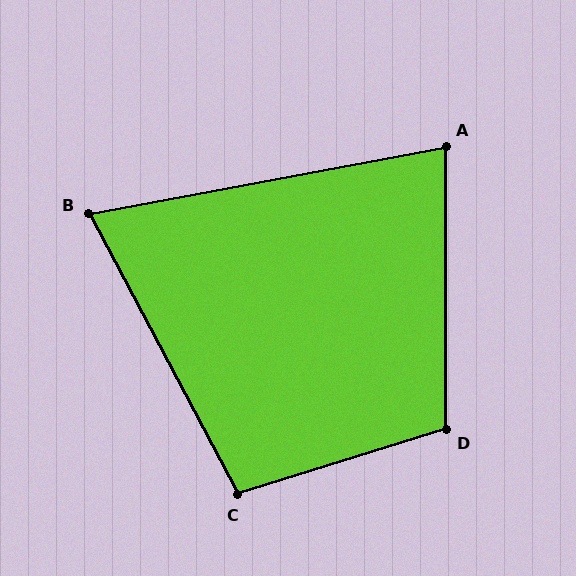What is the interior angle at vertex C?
Approximately 101 degrees (obtuse).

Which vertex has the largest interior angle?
D, at approximately 107 degrees.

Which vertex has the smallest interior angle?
B, at approximately 73 degrees.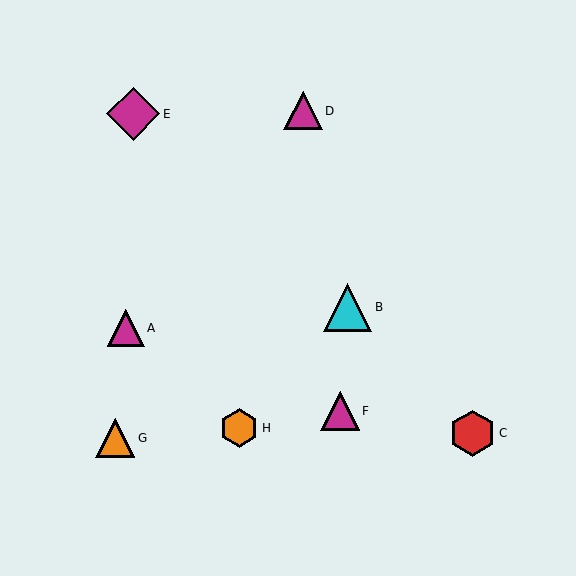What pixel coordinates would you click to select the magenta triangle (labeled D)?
Click at (303, 111) to select the magenta triangle D.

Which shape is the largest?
The magenta diamond (labeled E) is the largest.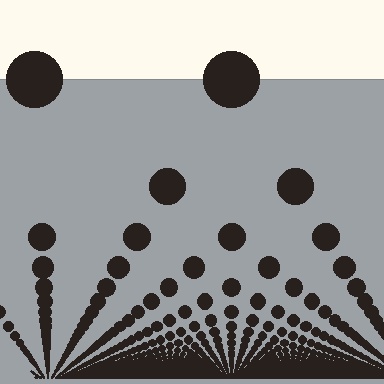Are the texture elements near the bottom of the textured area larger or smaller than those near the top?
Smaller. The gradient is inverted — elements near the bottom are smaller and denser.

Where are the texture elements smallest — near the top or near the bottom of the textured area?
Near the bottom.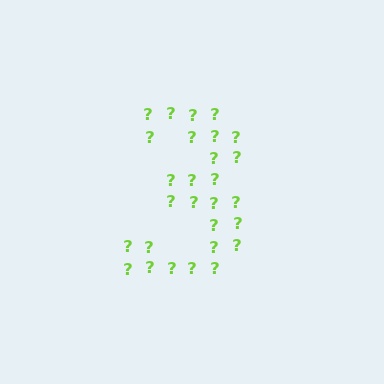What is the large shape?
The large shape is the digit 3.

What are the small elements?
The small elements are question marks.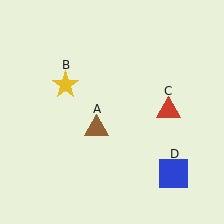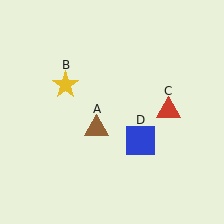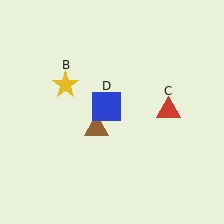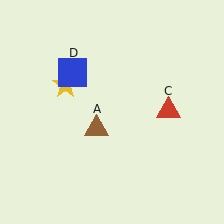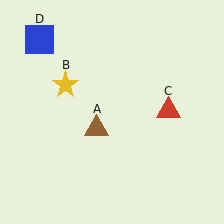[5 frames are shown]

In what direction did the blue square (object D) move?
The blue square (object D) moved up and to the left.